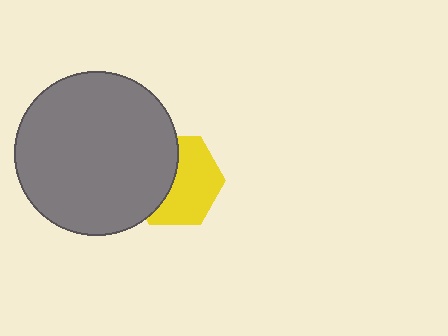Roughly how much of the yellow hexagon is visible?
About half of it is visible (roughly 57%).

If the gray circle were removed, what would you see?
You would see the complete yellow hexagon.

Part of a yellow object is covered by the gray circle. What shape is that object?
It is a hexagon.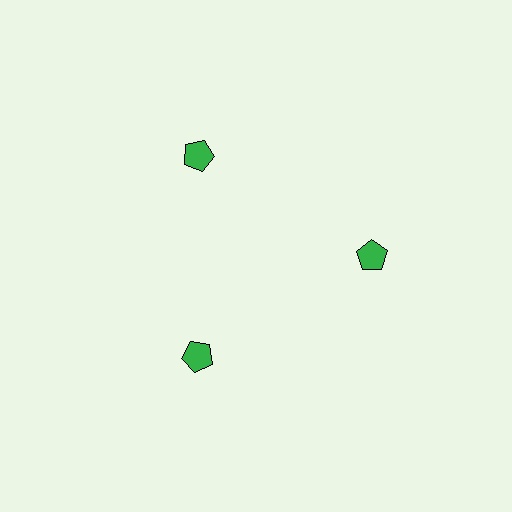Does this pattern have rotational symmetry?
Yes, this pattern has 3-fold rotational symmetry. It looks the same after rotating 120 degrees around the center.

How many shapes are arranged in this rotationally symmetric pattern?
There are 3 shapes, arranged in 3 groups of 1.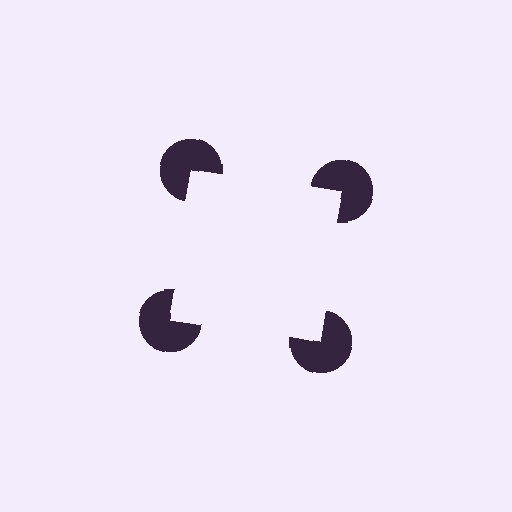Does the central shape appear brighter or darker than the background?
It typically appears slightly brighter than the background, even though no actual brightness change is drawn.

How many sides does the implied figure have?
4 sides.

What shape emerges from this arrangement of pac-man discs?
An illusory square — its edges are inferred from the aligned wedge cuts in the pac-man discs, not physically drawn.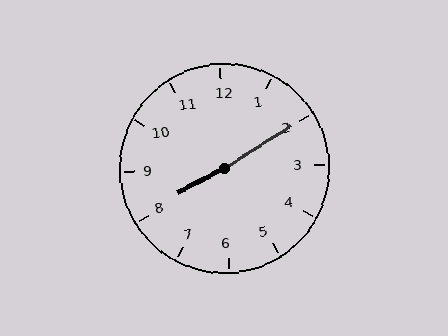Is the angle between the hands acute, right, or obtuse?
It is obtuse.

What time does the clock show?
8:10.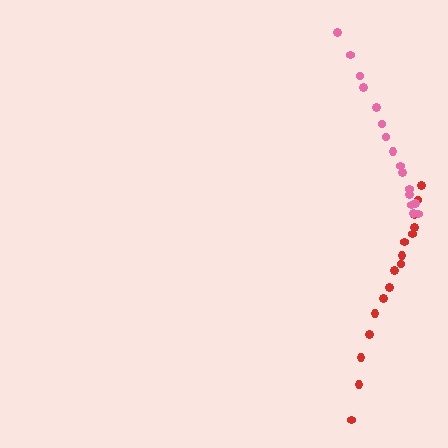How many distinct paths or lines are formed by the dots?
There are 2 distinct paths.